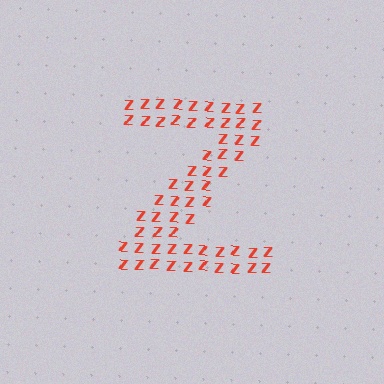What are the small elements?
The small elements are letter Z's.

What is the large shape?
The large shape is the letter Z.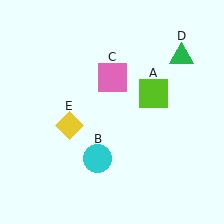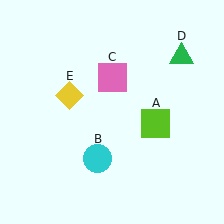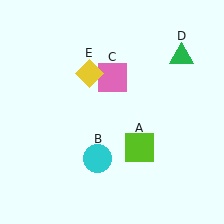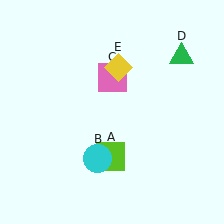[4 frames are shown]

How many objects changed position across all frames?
2 objects changed position: lime square (object A), yellow diamond (object E).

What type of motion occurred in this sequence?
The lime square (object A), yellow diamond (object E) rotated clockwise around the center of the scene.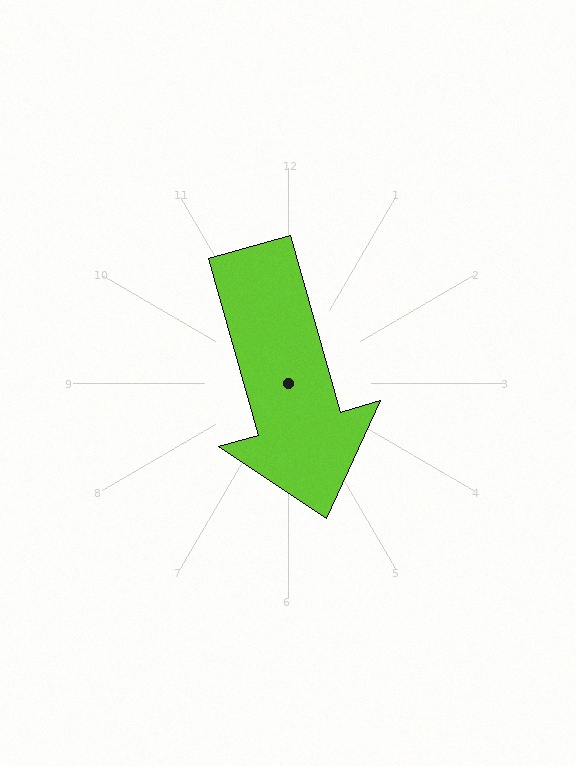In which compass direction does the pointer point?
South.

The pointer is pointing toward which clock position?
Roughly 5 o'clock.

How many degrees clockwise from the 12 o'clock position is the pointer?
Approximately 164 degrees.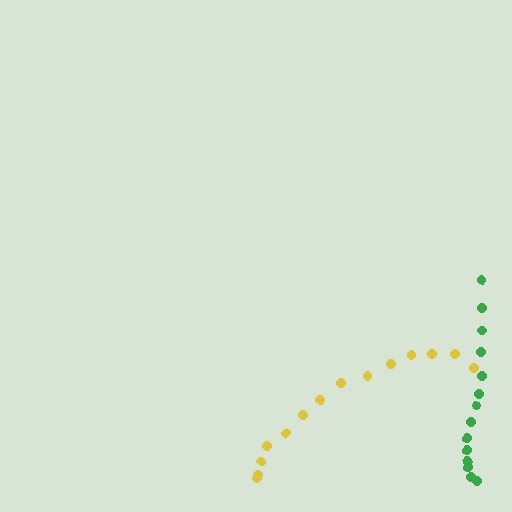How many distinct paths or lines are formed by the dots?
There are 2 distinct paths.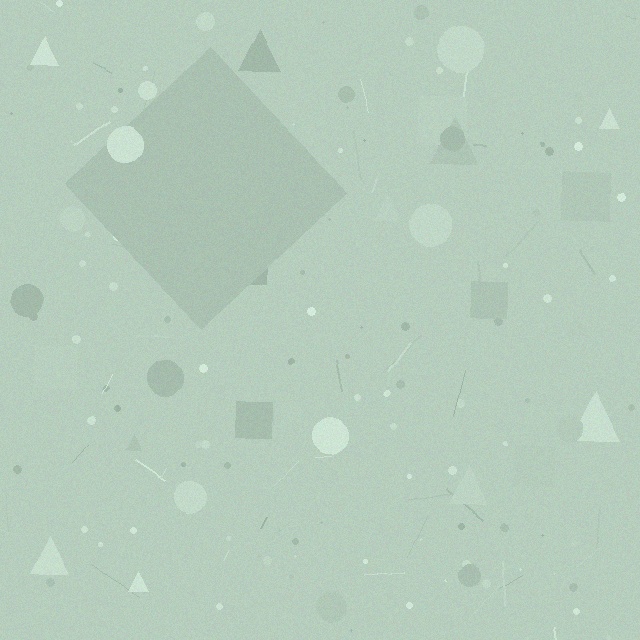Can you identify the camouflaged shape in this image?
The camouflaged shape is a diamond.